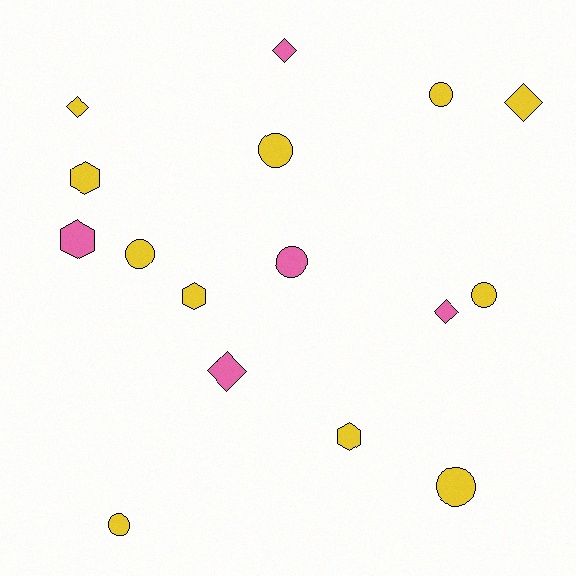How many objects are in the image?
There are 16 objects.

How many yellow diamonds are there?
There are 2 yellow diamonds.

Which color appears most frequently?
Yellow, with 11 objects.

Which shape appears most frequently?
Circle, with 7 objects.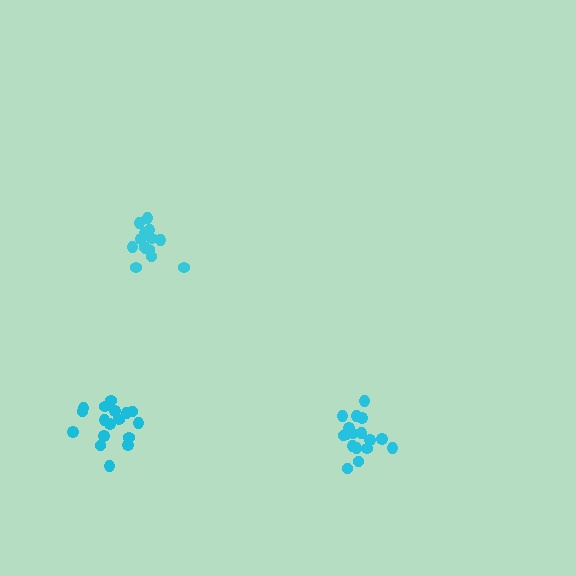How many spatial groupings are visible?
There are 3 spatial groupings.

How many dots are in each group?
Group 1: 17 dots, Group 2: 17 dots, Group 3: 15 dots (49 total).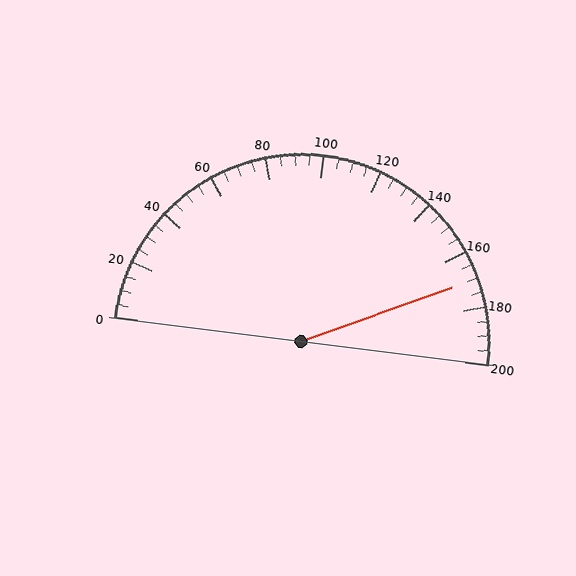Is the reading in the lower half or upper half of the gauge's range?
The reading is in the upper half of the range (0 to 200).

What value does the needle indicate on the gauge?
The needle indicates approximately 170.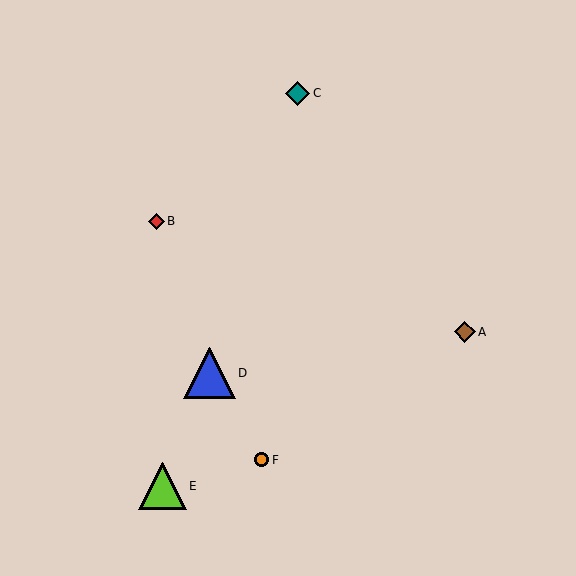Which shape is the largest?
The blue triangle (labeled D) is the largest.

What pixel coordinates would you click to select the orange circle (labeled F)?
Click at (261, 460) to select the orange circle F.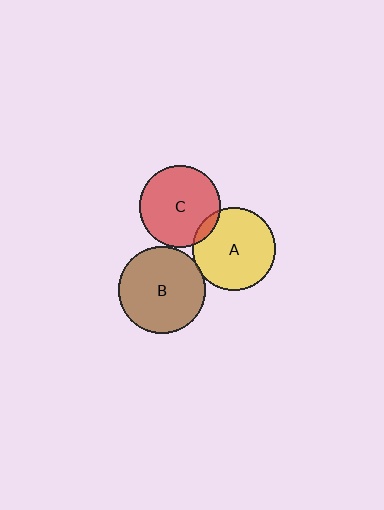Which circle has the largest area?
Circle B (brown).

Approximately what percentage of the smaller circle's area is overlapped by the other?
Approximately 10%.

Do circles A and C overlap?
Yes.